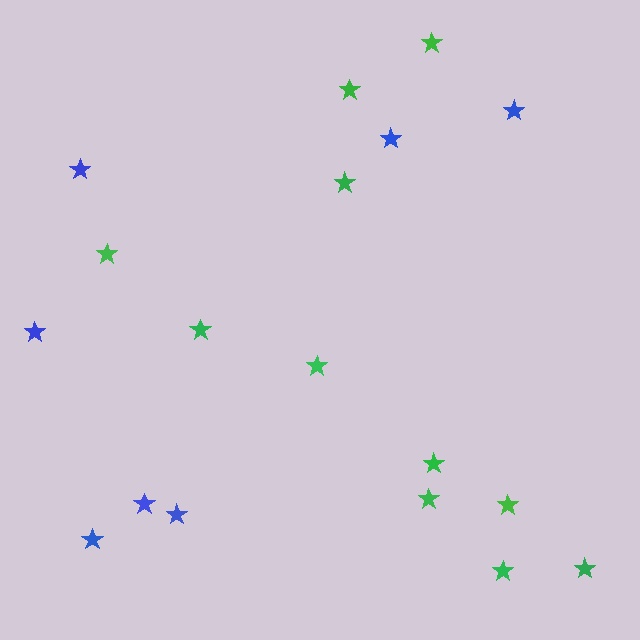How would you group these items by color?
There are 2 groups: one group of green stars (11) and one group of blue stars (7).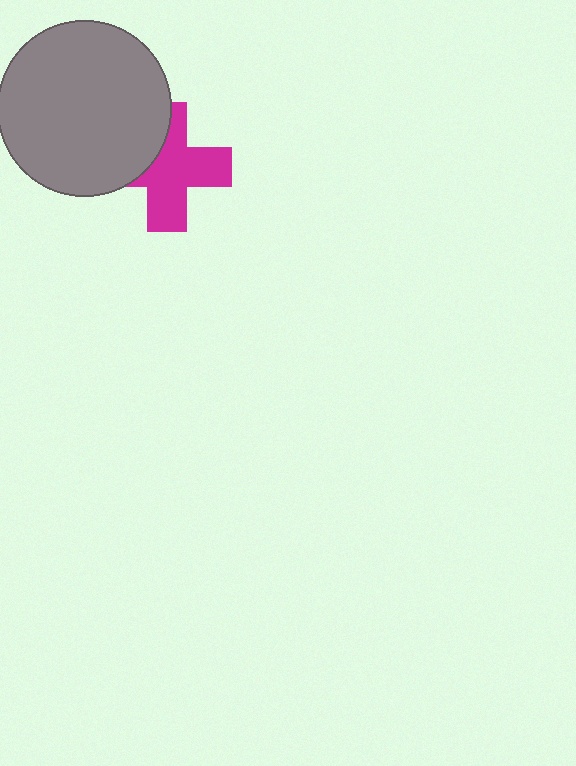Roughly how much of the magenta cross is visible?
Most of it is visible (roughly 68%).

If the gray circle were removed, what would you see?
You would see the complete magenta cross.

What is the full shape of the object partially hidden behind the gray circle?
The partially hidden object is a magenta cross.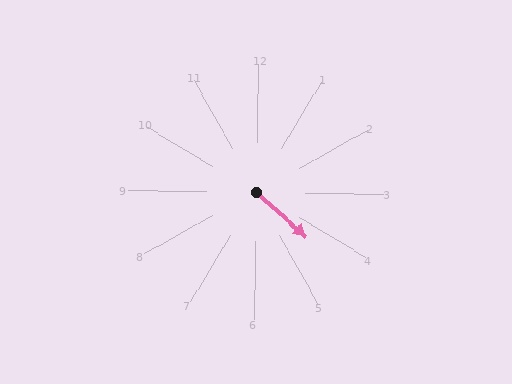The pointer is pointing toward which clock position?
Roughly 4 o'clock.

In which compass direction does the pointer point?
Southeast.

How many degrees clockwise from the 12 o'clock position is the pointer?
Approximately 130 degrees.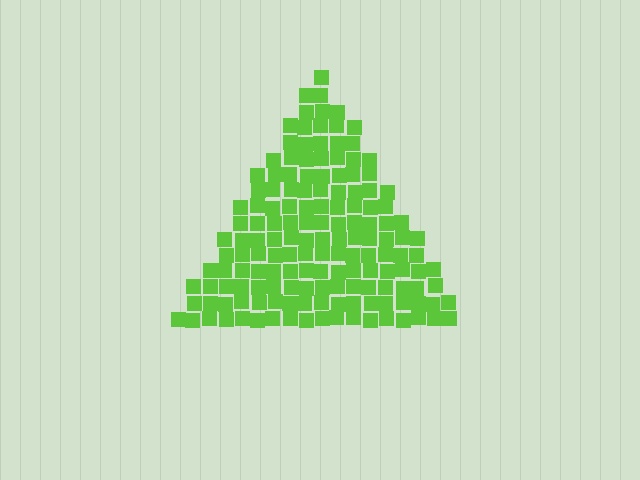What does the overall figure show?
The overall figure shows a triangle.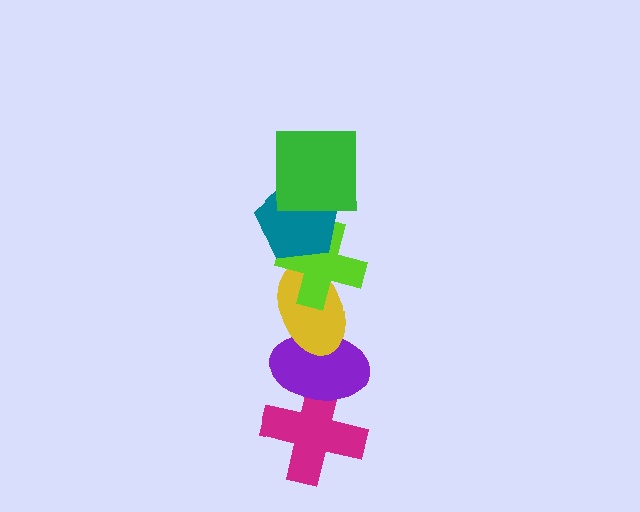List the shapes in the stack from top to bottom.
From top to bottom: the green square, the teal pentagon, the lime cross, the yellow ellipse, the purple ellipse, the magenta cross.